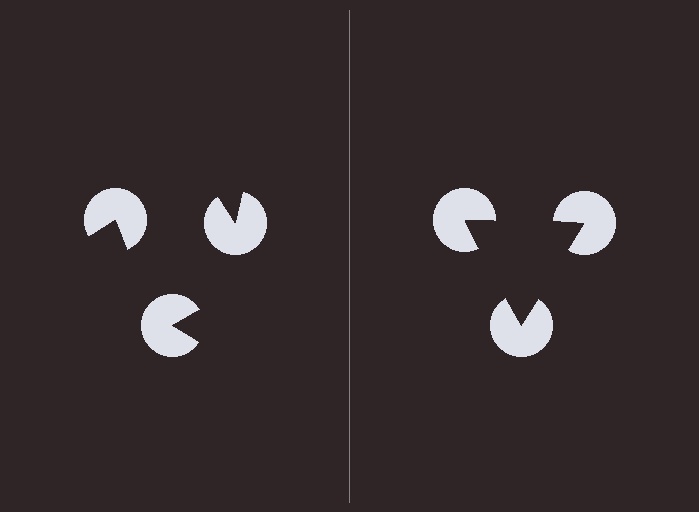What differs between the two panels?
The pac-man discs are positioned identically on both sides; only the wedge orientations differ. On the right they align to a triangle; on the left they are misaligned.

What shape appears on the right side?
An illusory triangle.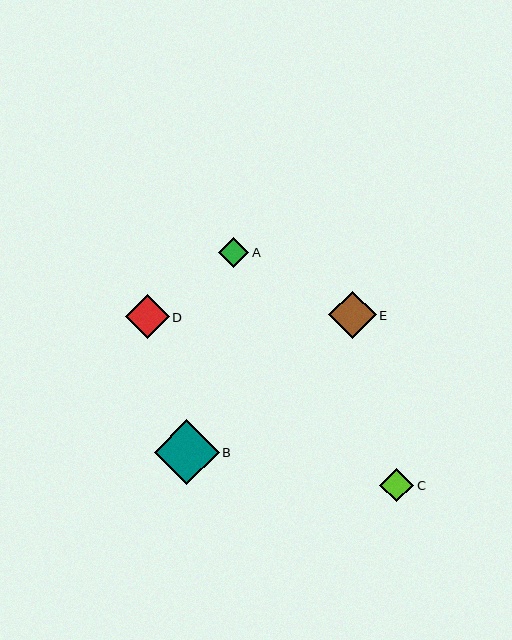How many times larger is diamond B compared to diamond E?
Diamond B is approximately 1.4 times the size of diamond E.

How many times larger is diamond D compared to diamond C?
Diamond D is approximately 1.3 times the size of diamond C.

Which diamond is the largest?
Diamond B is the largest with a size of approximately 65 pixels.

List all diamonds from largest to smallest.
From largest to smallest: B, E, D, C, A.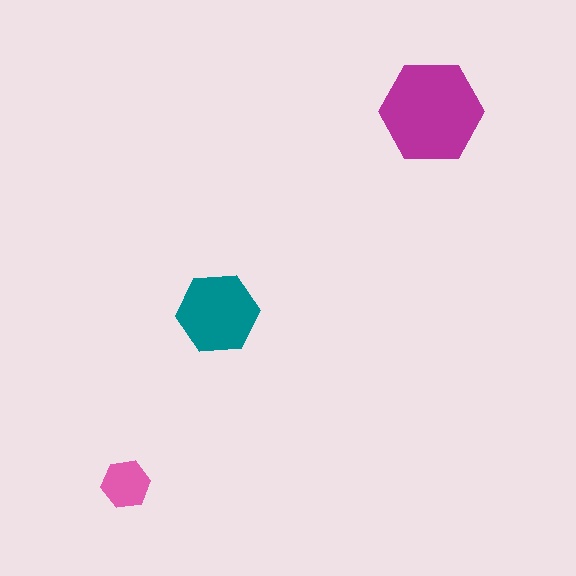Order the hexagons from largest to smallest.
the magenta one, the teal one, the pink one.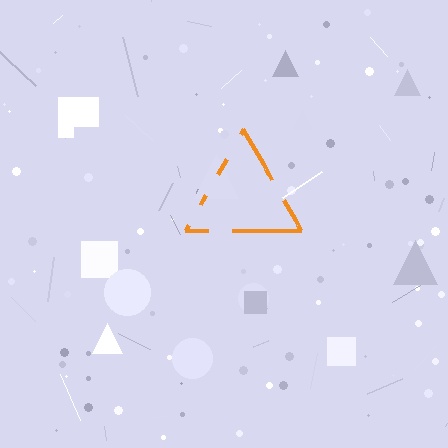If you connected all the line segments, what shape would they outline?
They would outline a triangle.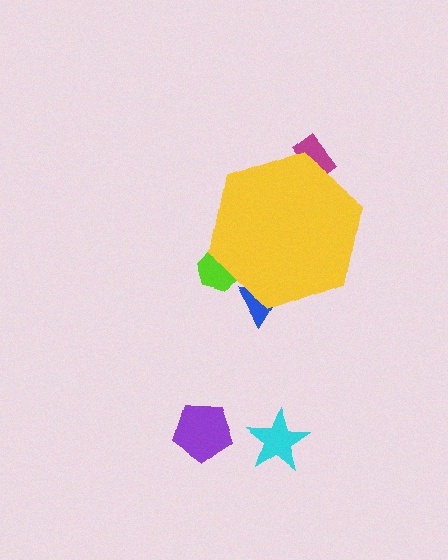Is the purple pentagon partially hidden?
No, the purple pentagon is fully visible.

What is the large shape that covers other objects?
A yellow hexagon.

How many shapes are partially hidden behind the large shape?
3 shapes are partially hidden.